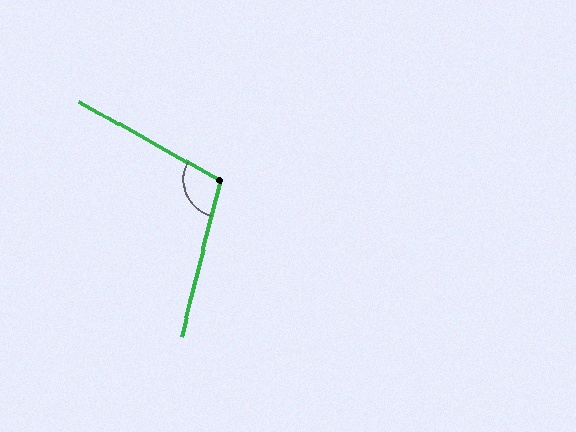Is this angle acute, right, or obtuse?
It is obtuse.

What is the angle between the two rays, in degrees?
Approximately 105 degrees.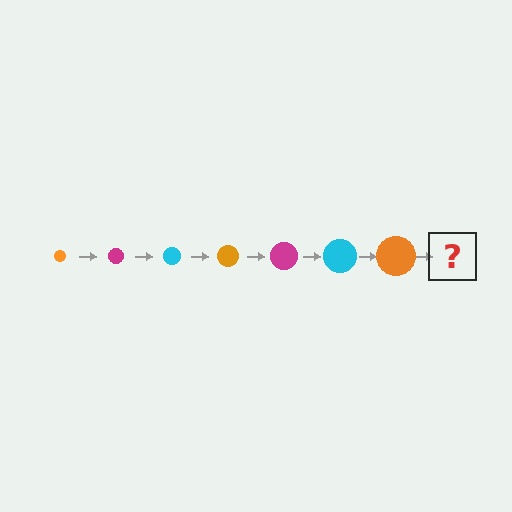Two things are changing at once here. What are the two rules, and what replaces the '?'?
The two rules are that the circle grows larger each step and the color cycles through orange, magenta, and cyan. The '?' should be a magenta circle, larger than the previous one.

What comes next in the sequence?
The next element should be a magenta circle, larger than the previous one.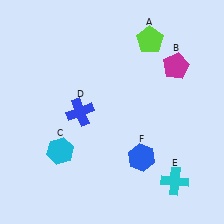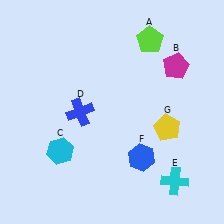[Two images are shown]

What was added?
A yellow pentagon (G) was added in Image 2.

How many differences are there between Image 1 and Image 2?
There is 1 difference between the two images.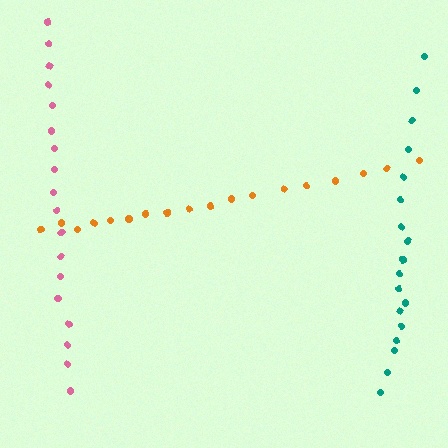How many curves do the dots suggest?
There are 3 distinct paths.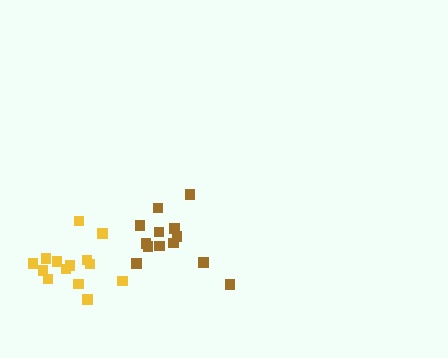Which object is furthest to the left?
The yellow cluster is leftmost.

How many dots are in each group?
Group 1: 13 dots, Group 2: 14 dots (27 total).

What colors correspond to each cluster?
The clusters are colored: brown, yellow.